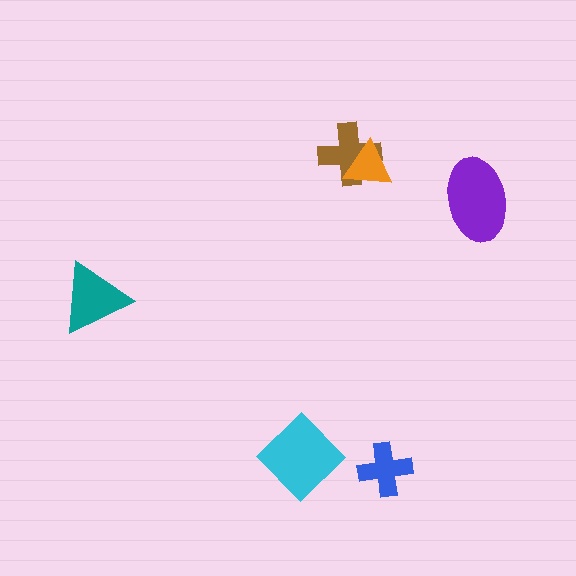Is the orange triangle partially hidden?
No, no other shape covers it.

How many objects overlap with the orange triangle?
1 object overlaps with the orange triangle.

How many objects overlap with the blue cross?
0 objects overlap with the blue cross.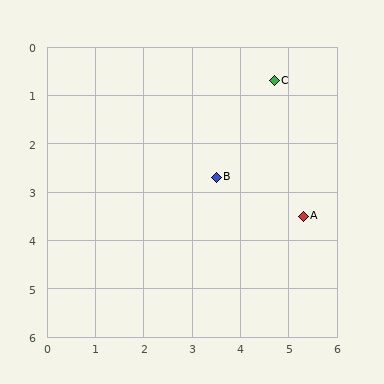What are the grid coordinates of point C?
Point C is at approximately (4.7, 0.7).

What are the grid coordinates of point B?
Point B is at approximately (3.5, 2.7).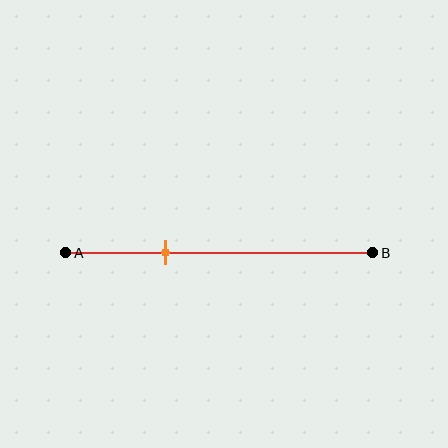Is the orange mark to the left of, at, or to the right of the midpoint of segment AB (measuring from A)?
The orange mark is to the left of the midpoint of segment AB.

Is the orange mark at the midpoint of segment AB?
No, the mark is at about 35% from A, not at the 50% midpoint.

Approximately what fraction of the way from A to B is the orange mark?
The orange mark is approximately 35% of the way from A to B.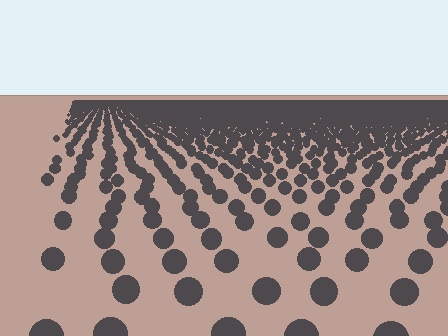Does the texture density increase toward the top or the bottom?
Density increases toward the top.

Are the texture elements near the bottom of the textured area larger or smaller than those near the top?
Larger. Near the bottom, elements are closer to the viewer and appear at a bigger on-screen size.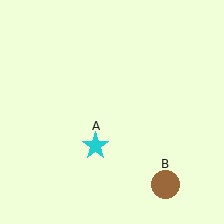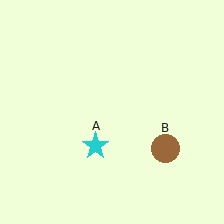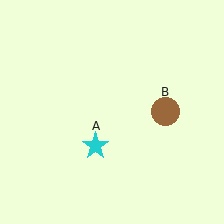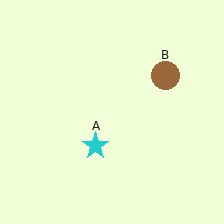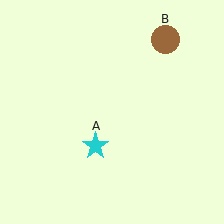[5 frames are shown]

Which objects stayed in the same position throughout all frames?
Cyan star (object A) remained stationary.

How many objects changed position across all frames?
1 object changed position: brown circle (object B).